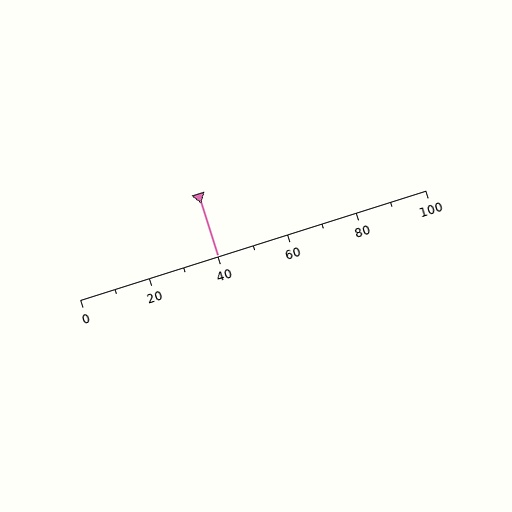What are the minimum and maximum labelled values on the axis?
The axis runs from 0 to 100.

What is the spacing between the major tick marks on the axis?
The major ticks are spaced 20 apart.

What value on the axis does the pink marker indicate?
The marker indicates approximately 40.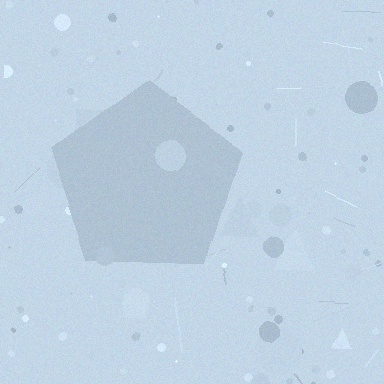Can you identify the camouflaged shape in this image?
The camouflaged shape is a pentagon.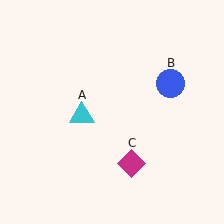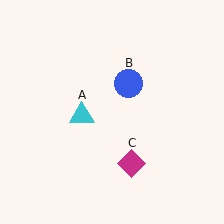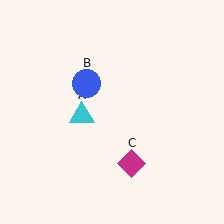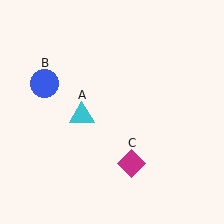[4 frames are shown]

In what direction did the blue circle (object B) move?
The blue circle (object B) moved left.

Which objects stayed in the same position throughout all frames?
Cyan triangle (object A) and magenta diamond (object C) remained stationary.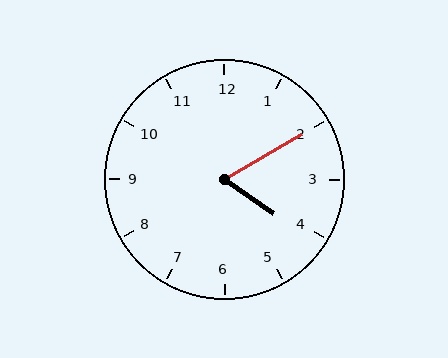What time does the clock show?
4:10.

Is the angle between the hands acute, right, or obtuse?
It is acute.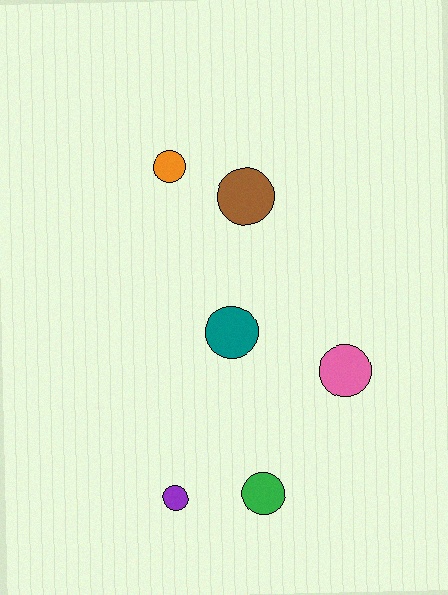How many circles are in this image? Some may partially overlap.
There are 6 circles.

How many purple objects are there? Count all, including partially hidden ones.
There is 1 purple object.